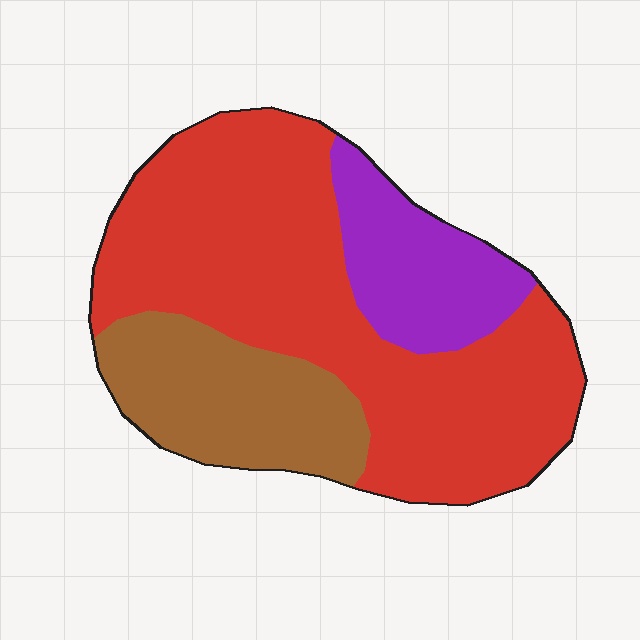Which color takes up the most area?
Red, at roughly 60%.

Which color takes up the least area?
Purple, at roughly 15%.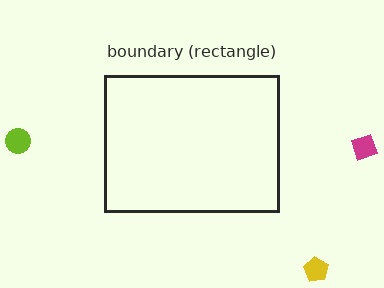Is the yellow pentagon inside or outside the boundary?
Outside.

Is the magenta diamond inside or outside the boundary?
Outside.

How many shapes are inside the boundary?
0 inside, 3 outside.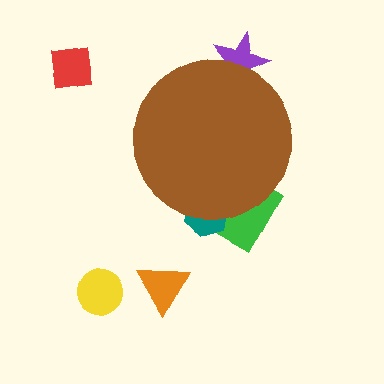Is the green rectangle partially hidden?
Yes, the green rectangle is partially hidden behind the brown circle.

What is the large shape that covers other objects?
A brown circle.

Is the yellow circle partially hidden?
No, the yellow circle is fully visible.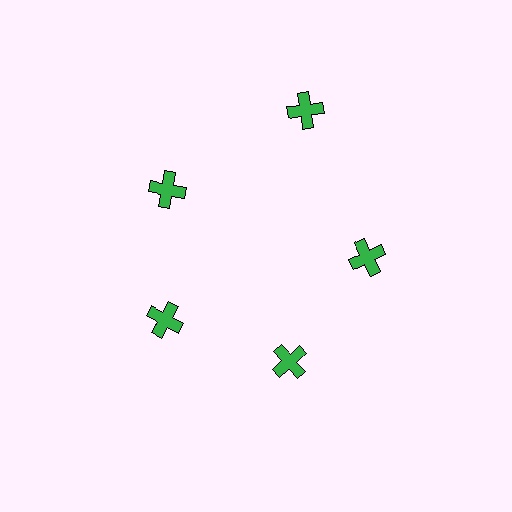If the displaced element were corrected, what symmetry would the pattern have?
It would have 5-fold rotational symmetry — the pattern would map onto itself every 72 degrees.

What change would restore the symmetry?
The symmetry would be restored by moving it inward, back onto the ring so that all 5 crosses sit at equal angles and equal distance from the center.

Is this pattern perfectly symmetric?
No. The 5 green crosses are arranged in a ring, but one element near the 1 o'clock position is pushed outward from the center, breaking the 5-fold rotational symmetry.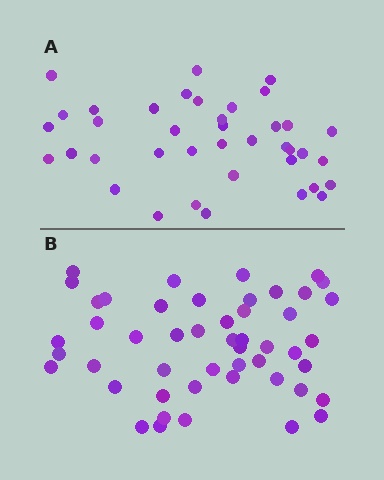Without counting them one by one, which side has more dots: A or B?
Region B (the bottom region) has more dots.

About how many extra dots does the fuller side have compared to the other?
Region B has roughly 10 or so more dots than region A.